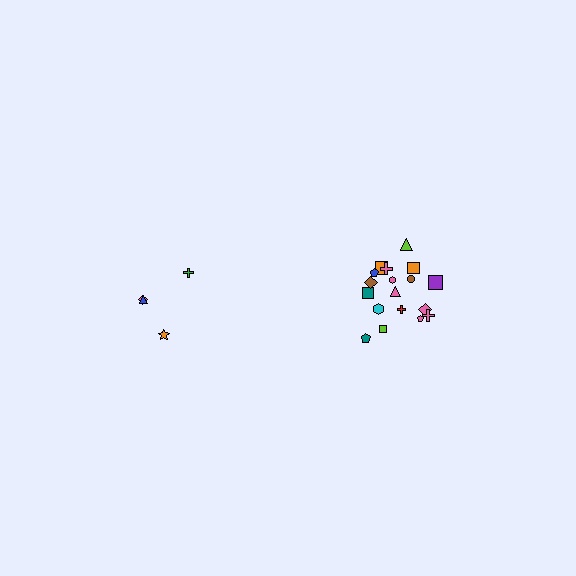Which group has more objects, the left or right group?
The right group.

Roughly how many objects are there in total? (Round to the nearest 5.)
Roughly 20 objects in total.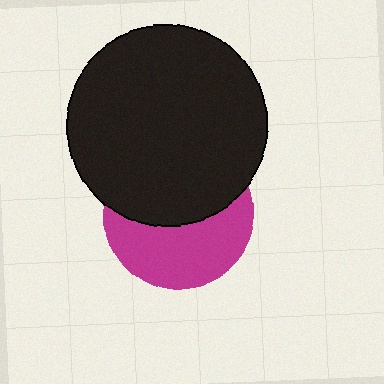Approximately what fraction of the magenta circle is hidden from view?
Roughly 52% of the magenta circle is hidden behind the black circle.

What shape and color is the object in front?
The object in front is a black circle.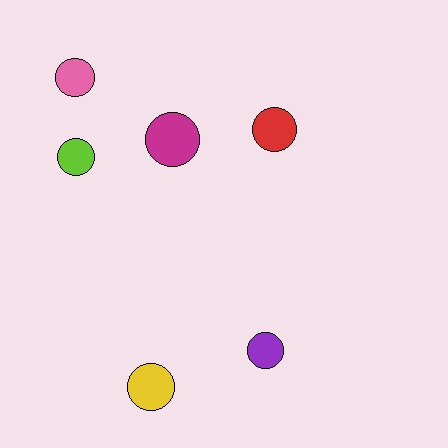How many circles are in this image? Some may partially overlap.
There are 6 circles.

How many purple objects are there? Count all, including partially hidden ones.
There is 1 purple object.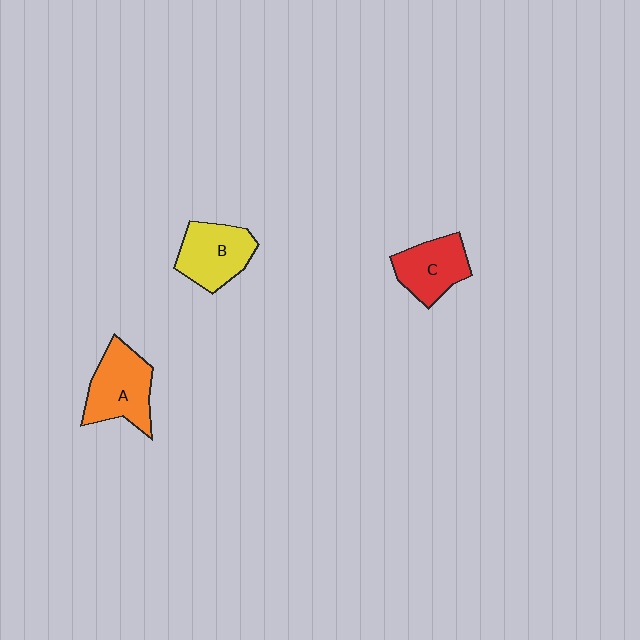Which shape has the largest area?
Shape A (orange).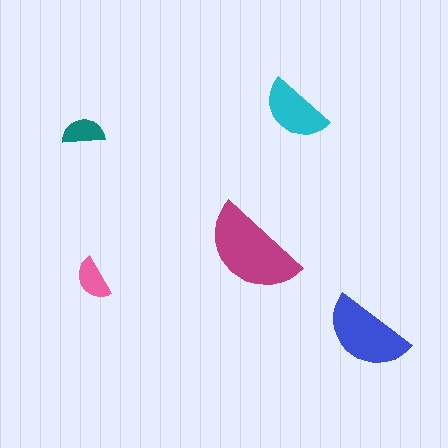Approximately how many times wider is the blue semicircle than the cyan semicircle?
About 1.5 times wider.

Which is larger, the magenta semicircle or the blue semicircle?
The magenta one.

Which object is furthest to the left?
The teal semicircle is leftmost.